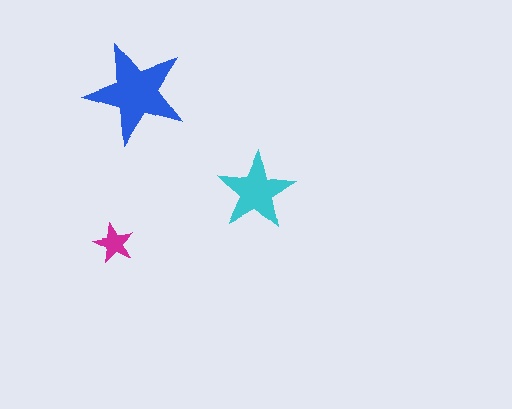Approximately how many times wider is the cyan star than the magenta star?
About 2 times wider.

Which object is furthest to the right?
The cyan star is rightmost.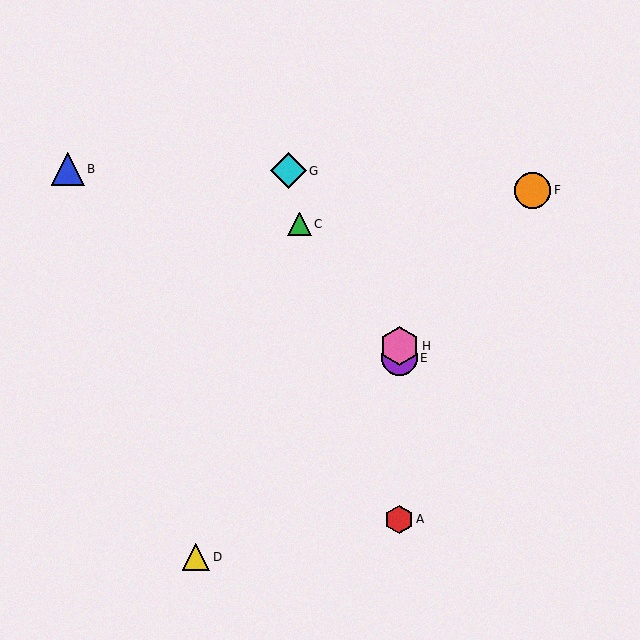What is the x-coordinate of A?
Object A is at x≈399.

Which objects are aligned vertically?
Objects A, E, H are aligned vertically.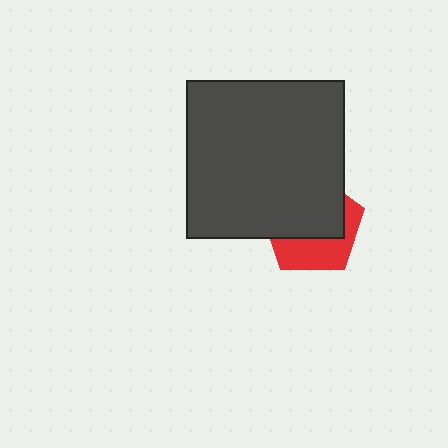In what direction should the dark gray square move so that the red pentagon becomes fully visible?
The dark gray square should move up. That is the shortest direction to clear the overlap and leave the red pentagon fully visible.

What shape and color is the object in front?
The object in front is a dark gray square.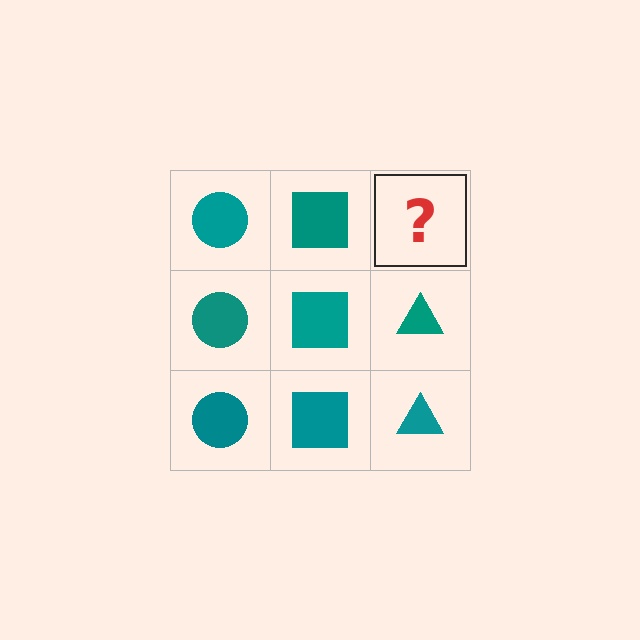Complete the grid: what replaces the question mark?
The question mark should be replaced with a teal triangle.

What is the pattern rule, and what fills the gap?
The rule is that each column has a consistent shape. The gap should be filled with a teal triangle.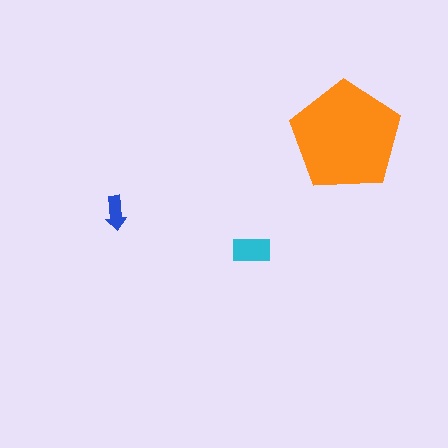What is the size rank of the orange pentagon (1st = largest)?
1st.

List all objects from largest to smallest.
The orange pentagon, the cyan rectangle, the blue arrow.